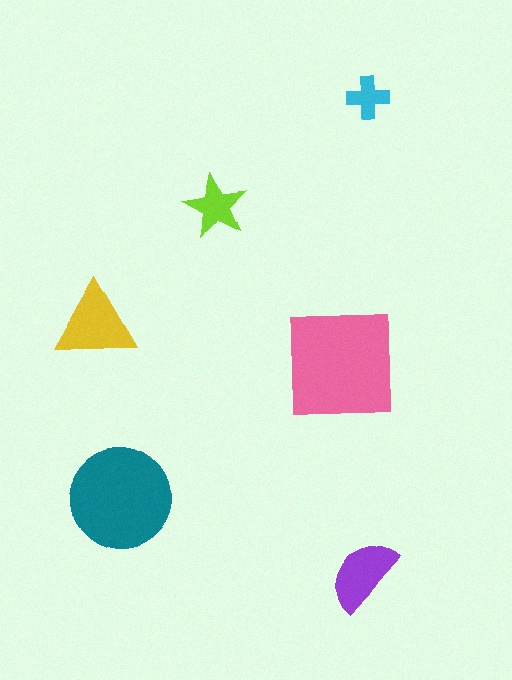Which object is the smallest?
The cyan cross.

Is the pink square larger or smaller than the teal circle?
Larger.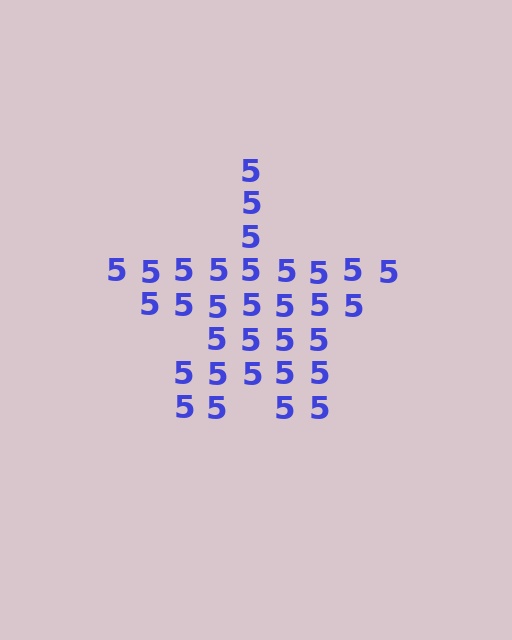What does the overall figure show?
The overall figure shows a star.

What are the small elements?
The small elements are digit 5's.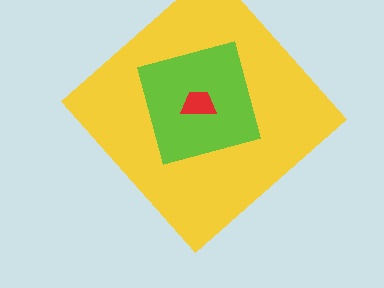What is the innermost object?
The red trapezoid.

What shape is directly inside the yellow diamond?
The lime diamond.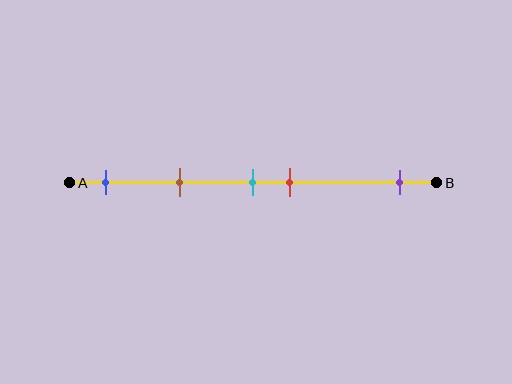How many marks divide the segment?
There are 5 marks dividing the segment.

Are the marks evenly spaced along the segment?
No, the marks are not evenly spaced.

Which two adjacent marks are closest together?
The cyan and red marks are the closest adjacent pair.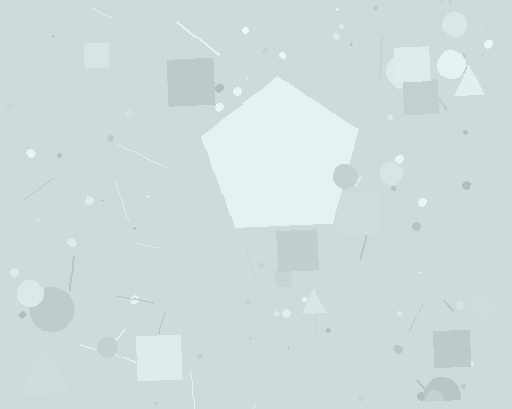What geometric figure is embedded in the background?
A pentagon is embedded in the background.